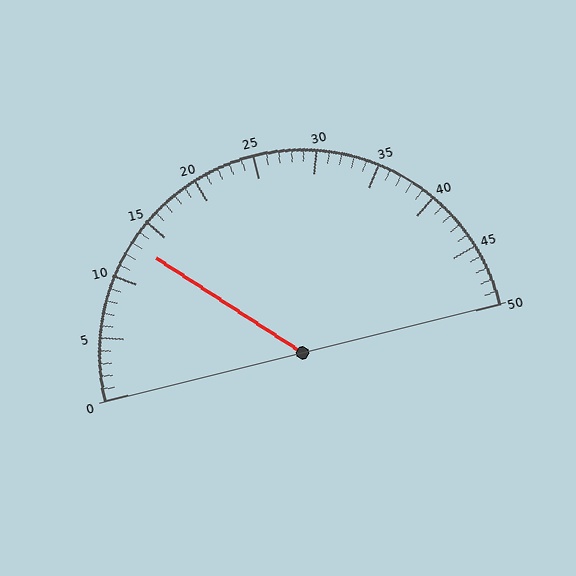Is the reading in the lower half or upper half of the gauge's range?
The reading is in the lower half of the range (0 to 50).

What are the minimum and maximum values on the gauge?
The gauge ranges from 0 to 50.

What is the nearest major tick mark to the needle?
The nearest major tick mark is 15.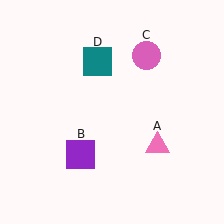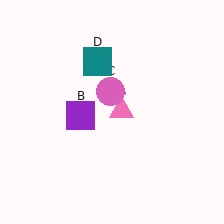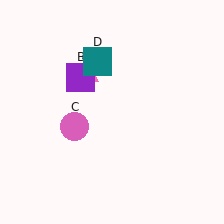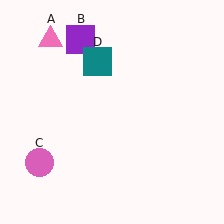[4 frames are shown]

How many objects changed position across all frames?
3 objects changed position: pink triangle (object A), purple square (object B), pink circle (object C).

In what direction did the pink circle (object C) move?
The pink circle (object C) moved down and to the left.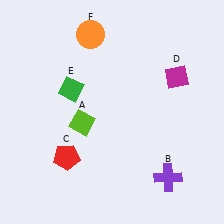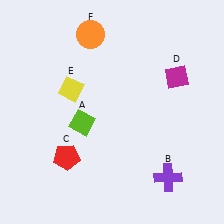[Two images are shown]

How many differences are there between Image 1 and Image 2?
There is 1 difference between the two images.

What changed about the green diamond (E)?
In Image 1, E is green. In Image 2, it changed to yellow.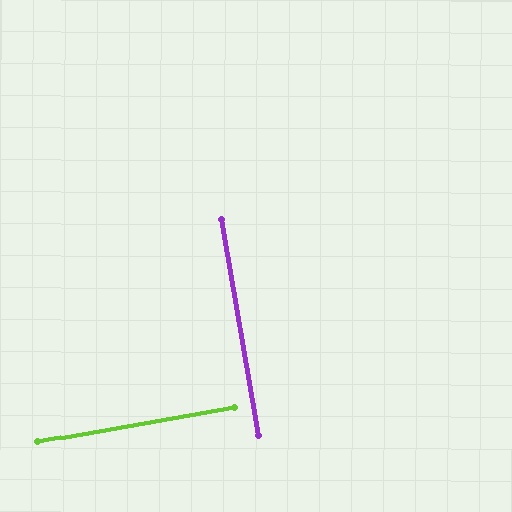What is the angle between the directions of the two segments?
Approximately 90 degrees.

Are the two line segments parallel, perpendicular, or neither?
Perpendicular — they meet at approximately 90°.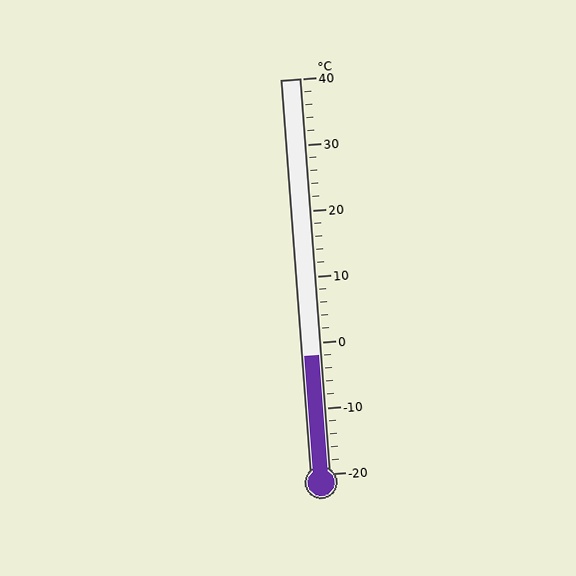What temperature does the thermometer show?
The thermometer shows approximately -2°C.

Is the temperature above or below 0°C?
The temperature is below 0°C.